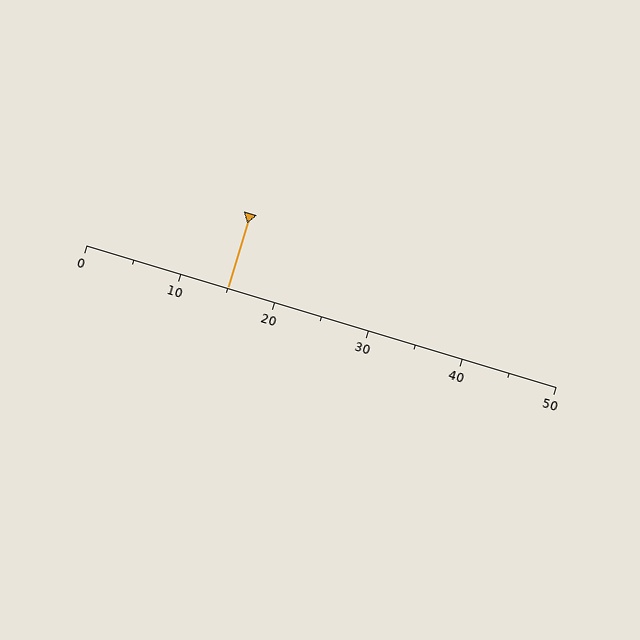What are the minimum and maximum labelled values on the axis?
The axis runs from 0 to 50.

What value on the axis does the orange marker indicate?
The marker indicates approximately 15.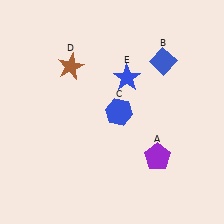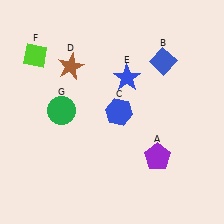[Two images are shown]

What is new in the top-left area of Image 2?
A green circle (G) was added in the top-left area of Image 2.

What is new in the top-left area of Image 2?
A lime diamond (F) was added in the top-left area of Image 2.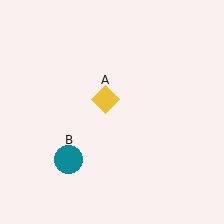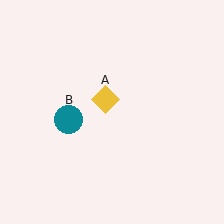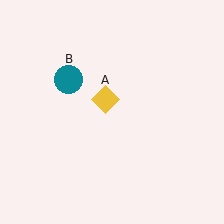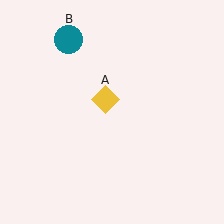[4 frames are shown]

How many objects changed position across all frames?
1 object changed position: teal circle (object B).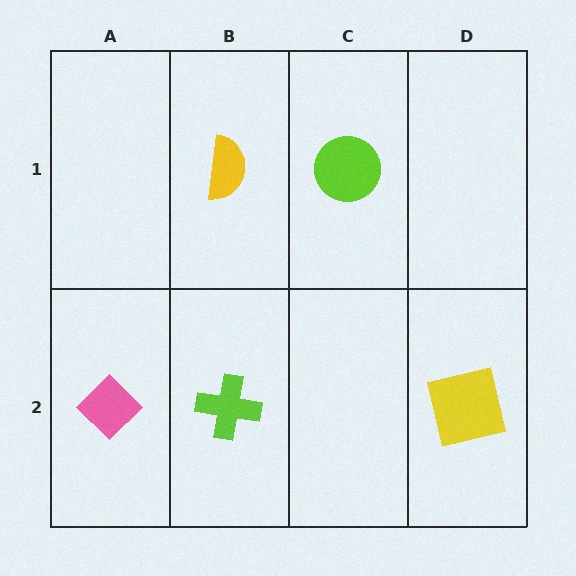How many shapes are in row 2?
3 shapes.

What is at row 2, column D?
A yellow square.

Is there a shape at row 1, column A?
No, that cell is empty.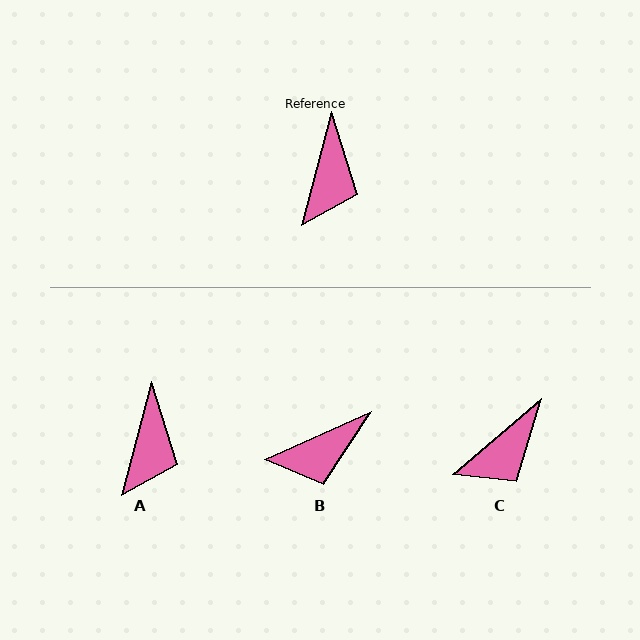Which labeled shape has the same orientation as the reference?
A.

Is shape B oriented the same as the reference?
No, it is off by about 51 degrees.